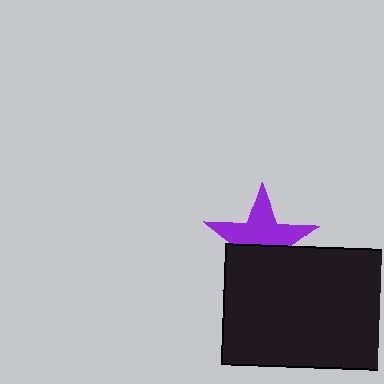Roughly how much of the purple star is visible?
About half of it is visible (roughly 56%).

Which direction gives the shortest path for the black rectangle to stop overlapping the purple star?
Moving down gives the shortest separation.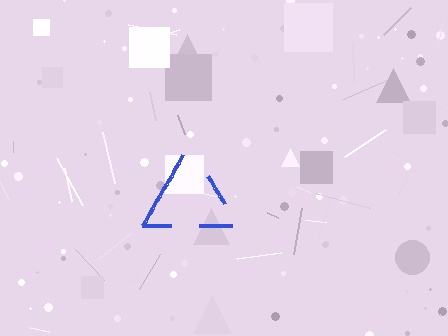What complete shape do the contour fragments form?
The contour fragments form a triangle.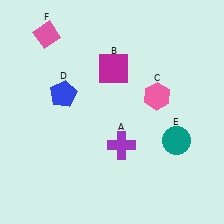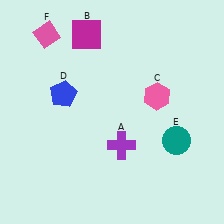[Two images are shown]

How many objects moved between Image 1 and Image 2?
1 object moved between the two images.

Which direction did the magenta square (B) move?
The magenta square (B) moved up.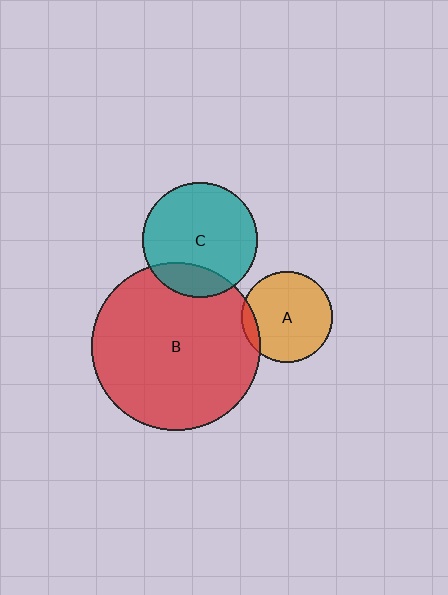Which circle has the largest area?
Circle B (red).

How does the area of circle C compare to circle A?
Approximately 1.6 times.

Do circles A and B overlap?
Yes.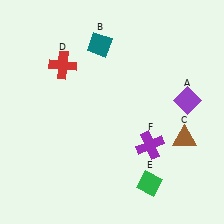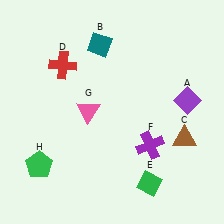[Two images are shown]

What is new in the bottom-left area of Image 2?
A green pentagon (H) was added in the bottom-left area of Image 2.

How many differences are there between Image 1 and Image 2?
There are 2 differences between the two images.